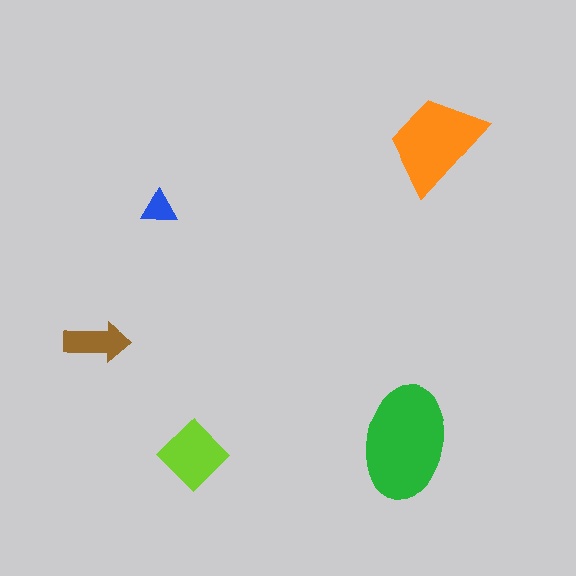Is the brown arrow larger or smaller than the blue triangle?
Larger.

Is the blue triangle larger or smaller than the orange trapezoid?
Smaller.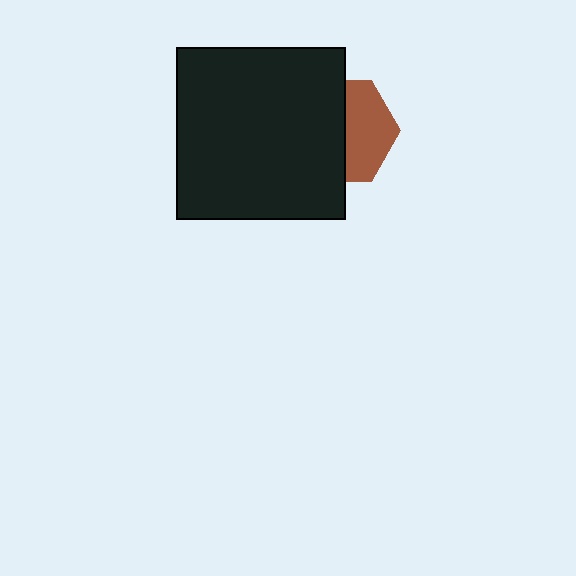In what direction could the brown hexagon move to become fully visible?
The brown hexagon could move right. That would shift it out from behind the black rectangle entirely.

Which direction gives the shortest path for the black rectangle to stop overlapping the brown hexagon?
Moving left gives the shortest separation.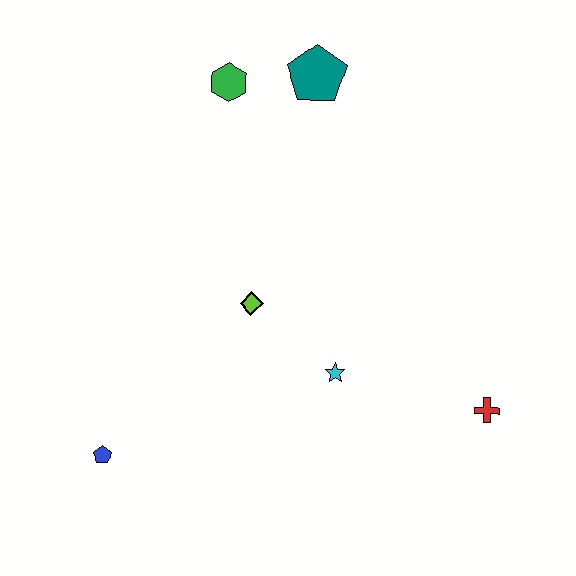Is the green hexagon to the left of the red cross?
Yes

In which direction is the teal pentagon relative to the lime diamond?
The teal pentagon is above the lime diamond.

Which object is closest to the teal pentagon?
The green hexagon is closest to the teal pentagon.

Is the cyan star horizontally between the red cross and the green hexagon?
Yes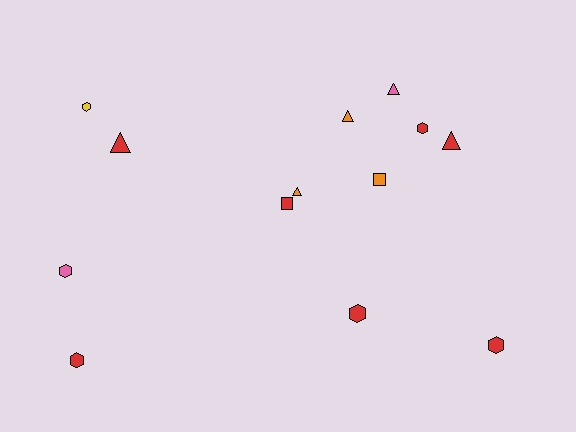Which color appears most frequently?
Red, with 7 objects.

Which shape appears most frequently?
Hexagon, with 6 objects.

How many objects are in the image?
There are 13 objects.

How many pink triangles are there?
There is 1 pink triangle.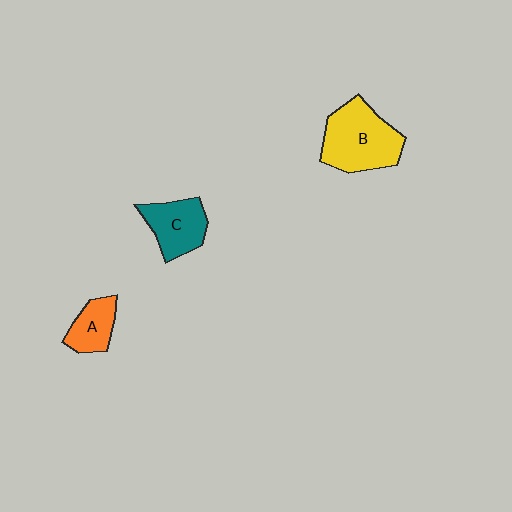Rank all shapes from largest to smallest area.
From largest to smallest: B (yellow), C (teal), A (orange).